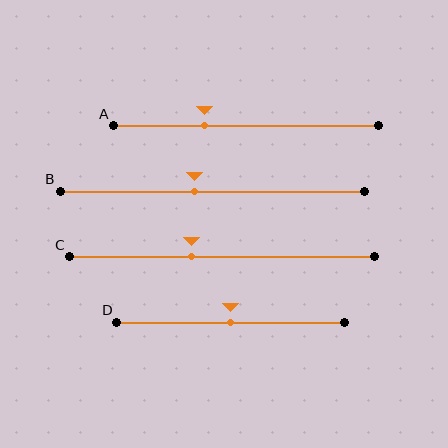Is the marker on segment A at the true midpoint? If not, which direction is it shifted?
No, the marker on segment A is shifted to the left by about 16% of the segment length.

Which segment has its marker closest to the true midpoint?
Segment D has its marker closest to the true midpoint.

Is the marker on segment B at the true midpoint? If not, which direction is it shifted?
No, the marker on segment B is shifted to the left by about 6% of the segment length.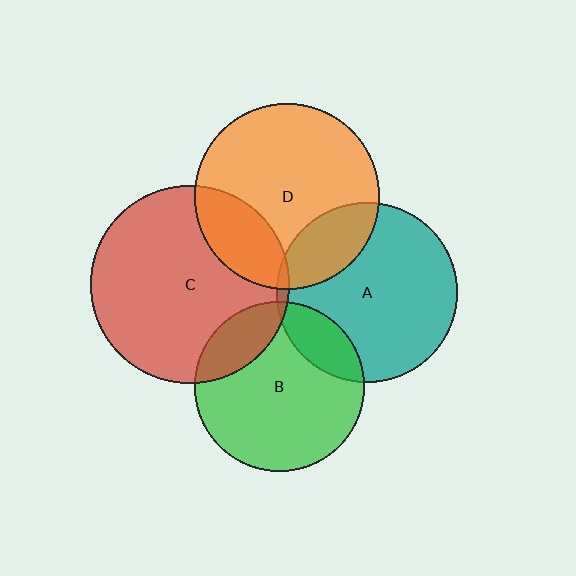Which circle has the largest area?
Circle C (red).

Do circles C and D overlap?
Yes.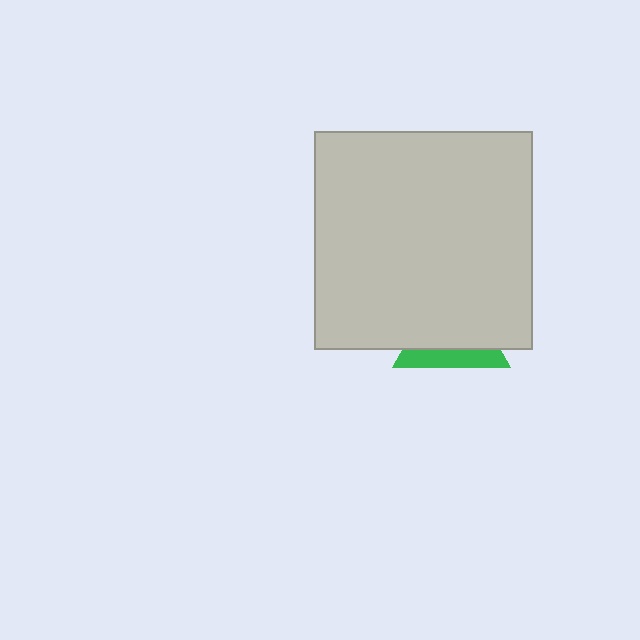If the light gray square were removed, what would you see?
You would see the complete green triangle.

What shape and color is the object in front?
The object in front is a light gray square.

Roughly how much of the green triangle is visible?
A small part of it is visible (roughly 32%).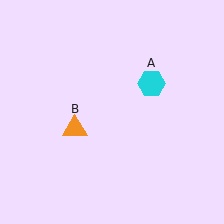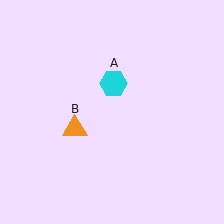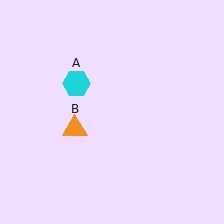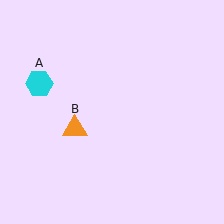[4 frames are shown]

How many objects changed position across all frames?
1 object changed position: cyan hexagon (object A).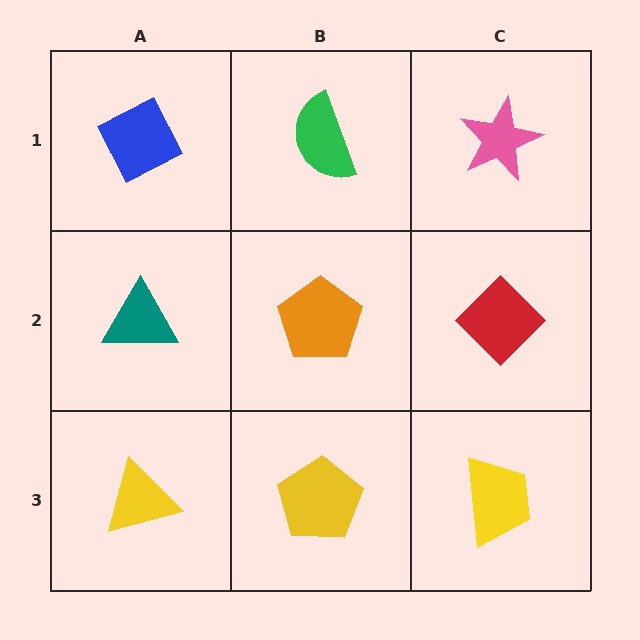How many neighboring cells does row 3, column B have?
3.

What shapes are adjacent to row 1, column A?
A teal triangle (row 2, column A), a green semicircle (row 1, column B).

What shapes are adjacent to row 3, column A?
A teal triangle (row 2, column A), a yellow pentagon (row 3, column B).